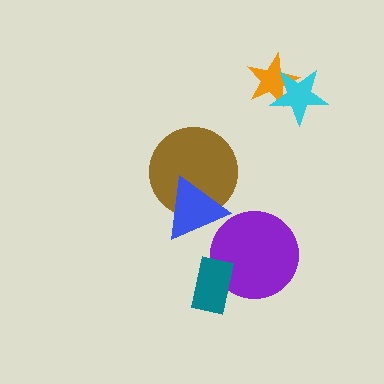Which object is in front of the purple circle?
The teal rectangle is in front of the purple circle.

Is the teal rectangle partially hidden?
No, no other shape covers it.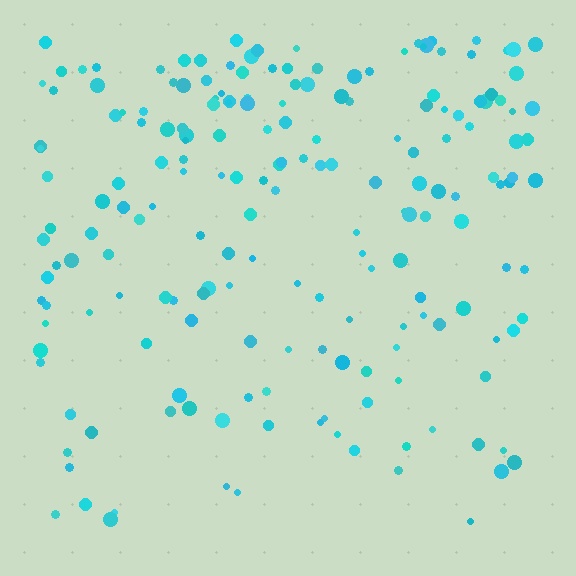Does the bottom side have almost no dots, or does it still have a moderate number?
Still a moderate number, just noticeably fewer than the top.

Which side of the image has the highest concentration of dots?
The top.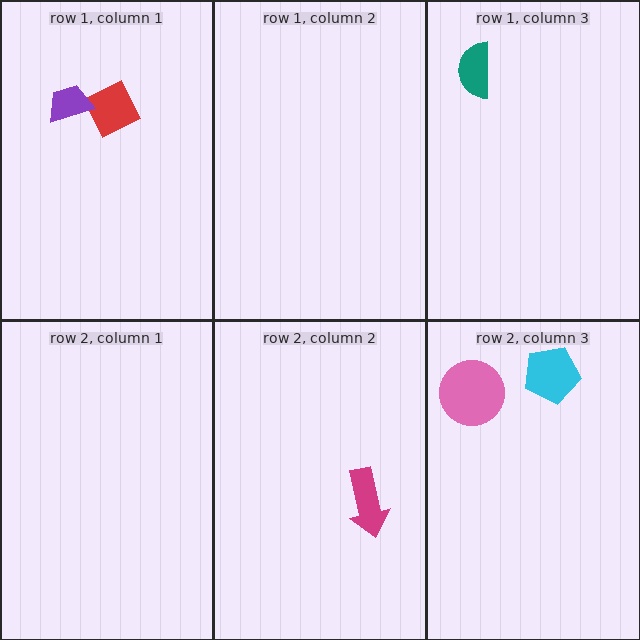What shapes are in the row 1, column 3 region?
The teal semicircle.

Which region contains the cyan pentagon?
The row 2, column 3 region.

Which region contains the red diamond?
The row 1, column 1 region.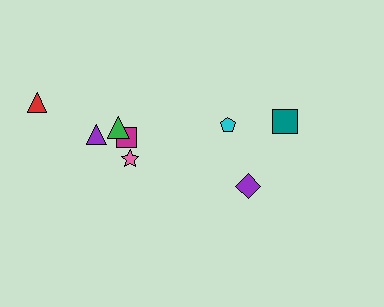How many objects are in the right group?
There are 3 objects.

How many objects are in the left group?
There are 5 objects.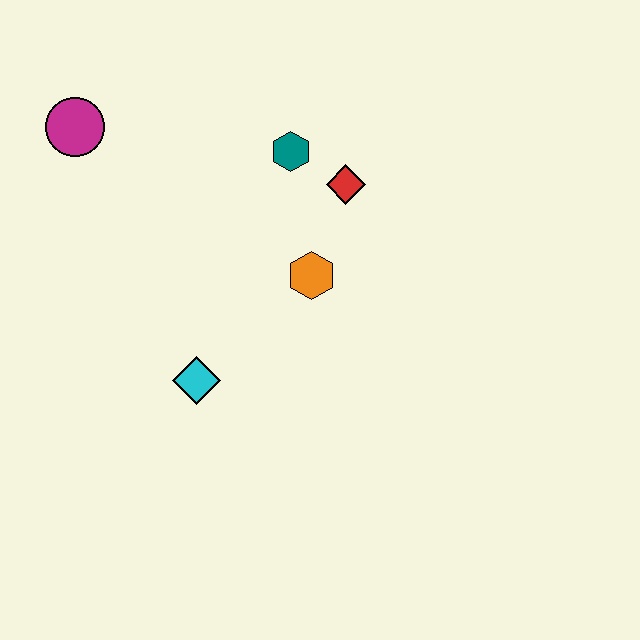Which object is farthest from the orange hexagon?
The magenta circle is farthest from the orange hexagon.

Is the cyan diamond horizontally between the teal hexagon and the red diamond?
No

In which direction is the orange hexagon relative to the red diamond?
The orange hexagon is below the red diamond.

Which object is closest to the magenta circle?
The teal hexagon is closest to the magenta circle.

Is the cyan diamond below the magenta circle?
Yes